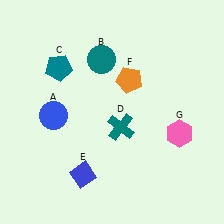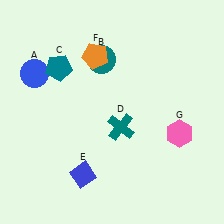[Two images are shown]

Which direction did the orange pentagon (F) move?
The orange pentagon (F) moved left.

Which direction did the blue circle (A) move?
The blue circle (A) moved up.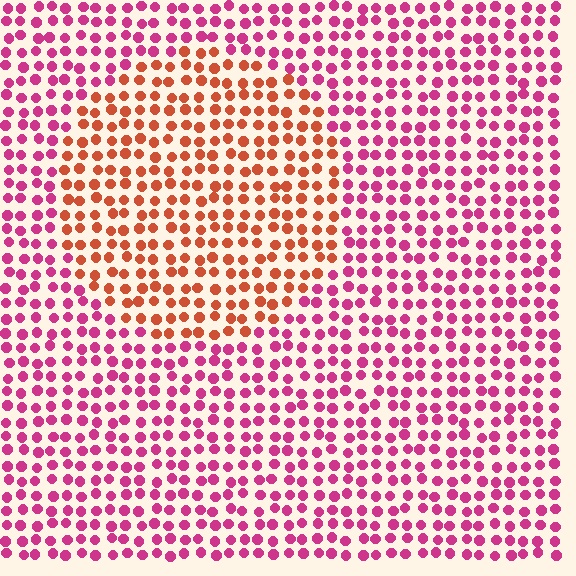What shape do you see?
I see a circle.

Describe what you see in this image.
The image is filled with small magenta elements in a uniform arrangement. A circle-shaped region is visible where the elements are tinted to a slightly different hue, forming a subtle color boundary.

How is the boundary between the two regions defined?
The boundary is defined purely by a slight shift in hue (about 45 degrees). Spacing, size, and orientation are identical on both sides.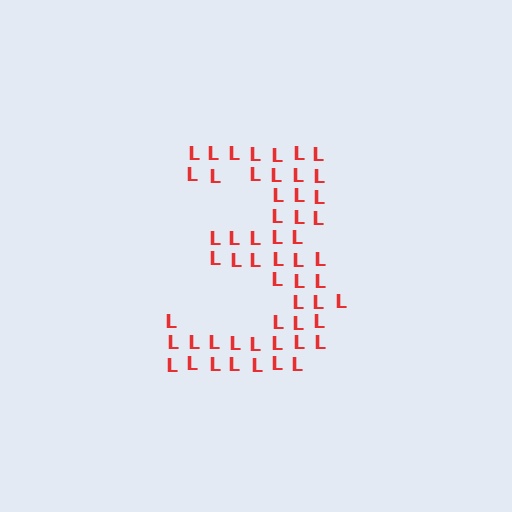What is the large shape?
The large shape is the digit 3.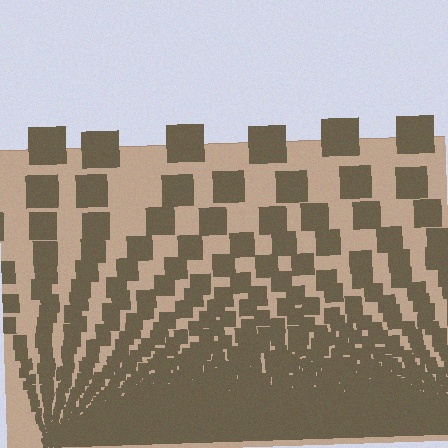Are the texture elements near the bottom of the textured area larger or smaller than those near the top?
Smaller. The gradient is inverted — elements near the bottom are smaller and denser.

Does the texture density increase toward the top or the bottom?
Density increases toward the bottom.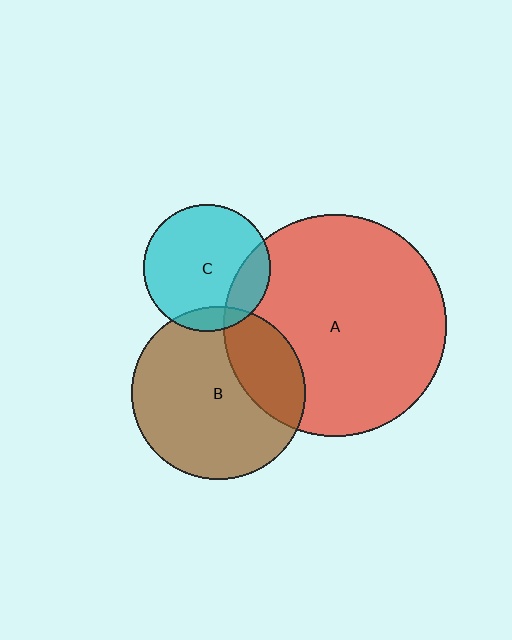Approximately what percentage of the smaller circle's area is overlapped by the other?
Approximately 20%.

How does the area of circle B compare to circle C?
Approximately 1.9 times.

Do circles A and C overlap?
Yes.